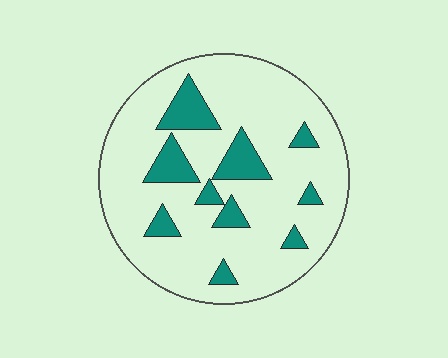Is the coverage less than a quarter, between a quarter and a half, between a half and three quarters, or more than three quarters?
Less than a quarter.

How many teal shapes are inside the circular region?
10.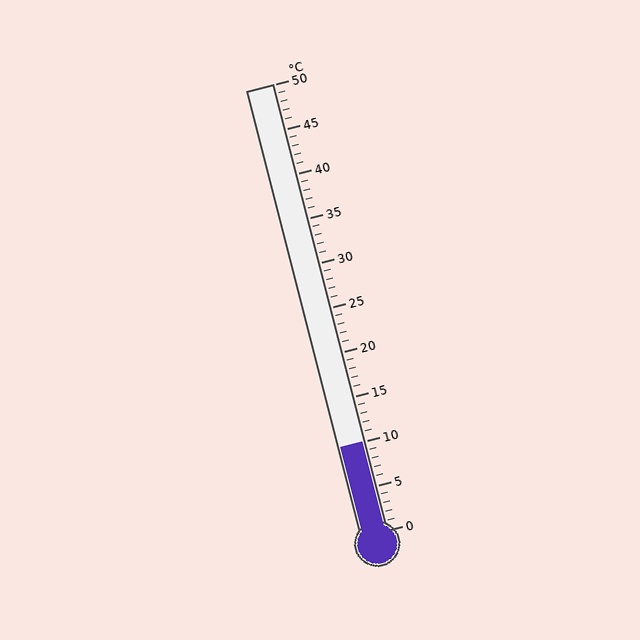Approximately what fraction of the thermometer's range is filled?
The thermometer is filled to approximately 20% of its range.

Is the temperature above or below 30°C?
The temperature is below 30°C.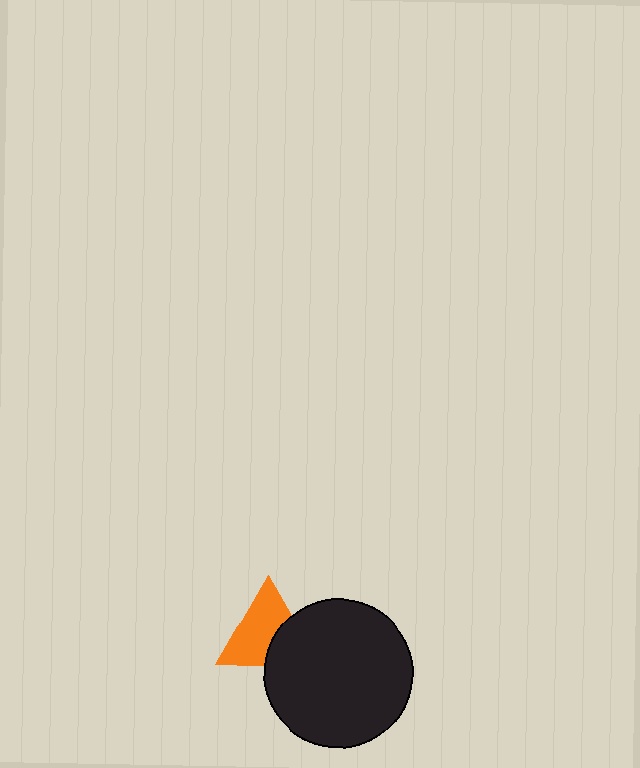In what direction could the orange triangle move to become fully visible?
The orange triangle could move toward the upper-left. That would shift it out from behind the black circle entirely.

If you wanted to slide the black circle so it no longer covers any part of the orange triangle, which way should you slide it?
Slide it toward the lower-right — that is the most direct way to separate the two shapes.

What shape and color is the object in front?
The object in front is a black circle.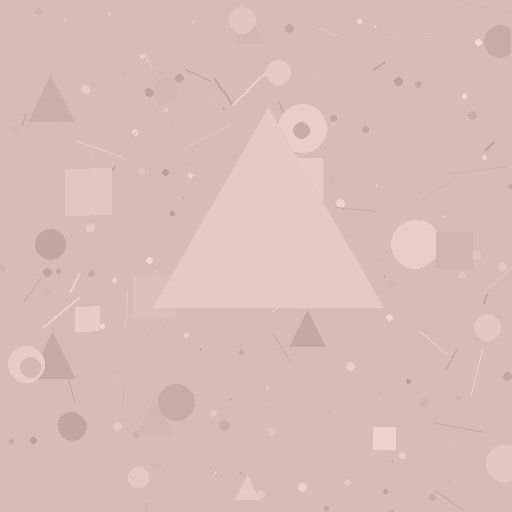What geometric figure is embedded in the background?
A triangle is embedded in the background.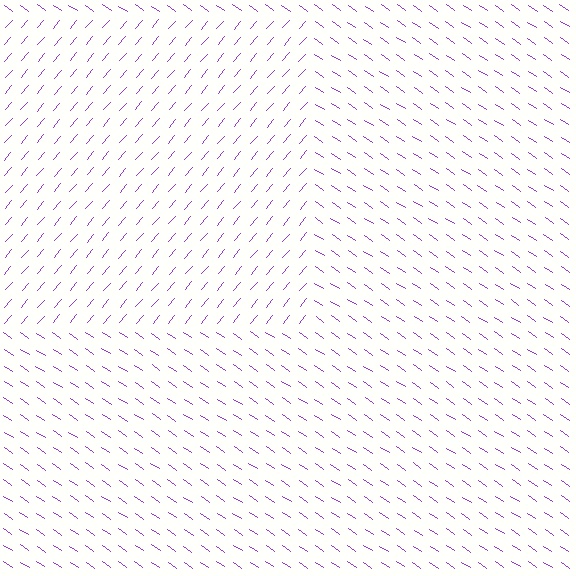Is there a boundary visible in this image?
Yes, there is a texture boundary formed by a change in line orientation.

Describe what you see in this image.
The image is filled with small purple line segments. A rectangle region in the image has lines oriented differently from the surrounding lines, creating a visible texture boundary.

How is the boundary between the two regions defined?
The boundary is defined purely by a change in line orientation (approximately 84 degrees difference). All lines are the same color and thickness.